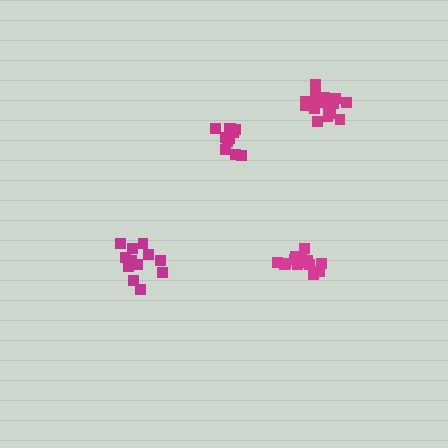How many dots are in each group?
Group 1: 13 dots, Group 2: 13 dots, Group 3: 16 dots, Group 4: 16 dots (58 total).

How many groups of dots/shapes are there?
There are 4 groups.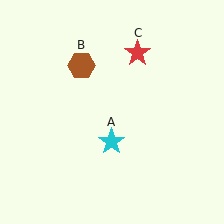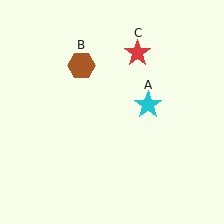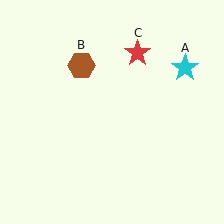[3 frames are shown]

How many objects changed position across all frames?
1 object changed position: cyan star (object A).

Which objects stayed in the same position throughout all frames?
Brown hexagon (object B) and red star (object C) remained stationary.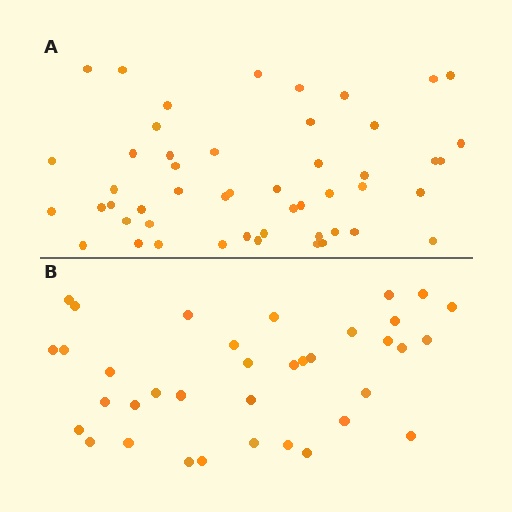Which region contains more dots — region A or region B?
Region A (the top region) has more dots.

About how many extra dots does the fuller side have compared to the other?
Region A has approximately 15 more dots than region B.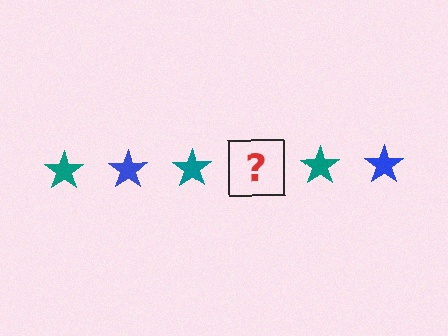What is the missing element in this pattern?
The missing element is a blue star.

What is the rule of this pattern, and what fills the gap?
The rule is that the pattern cycles through teal, blue stars. The gap should be filled with a blue star.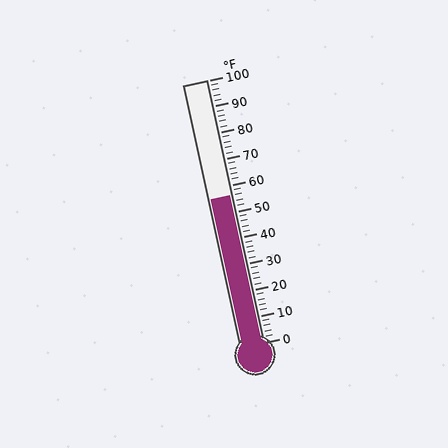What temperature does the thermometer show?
The thermometer shows approximately 56°F.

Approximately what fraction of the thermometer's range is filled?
The thermometer is filled to approximately 55% of its range.